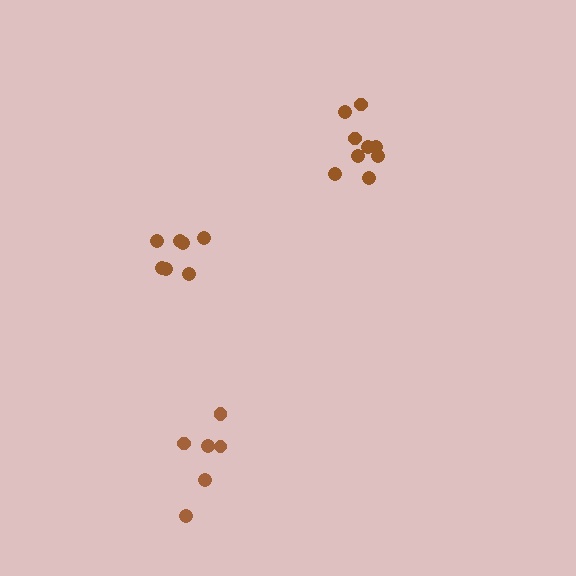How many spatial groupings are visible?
There are 3 spatial groupings.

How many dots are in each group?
Group 1: 9 dots, Group 2: 6 dots, Group 3: 7 dots (22 total).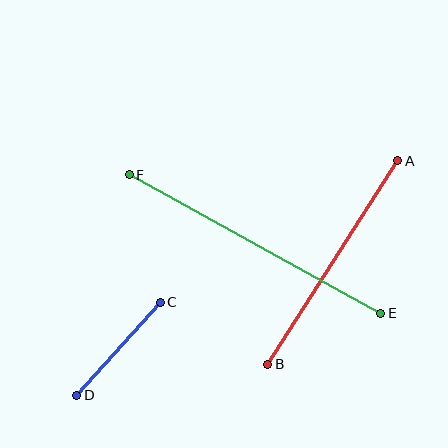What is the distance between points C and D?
The distance is approximately 125 pixels.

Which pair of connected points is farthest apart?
Points E and F are farthest apart.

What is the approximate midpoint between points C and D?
The midpoint is at approximately (118, 349) pixels.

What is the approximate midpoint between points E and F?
The midpoint is at approximately (255, 244) pixels.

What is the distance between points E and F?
The distance is approximately 287 pixels.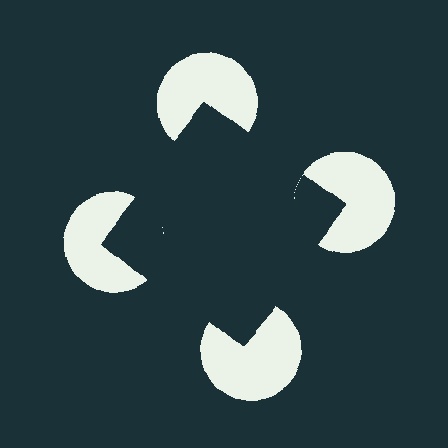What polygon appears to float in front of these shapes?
An illusory square — its edges are inferred from the aligned wedge cuts in the pac-man discs, not physically drawn.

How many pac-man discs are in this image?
There are 4 — one at each vertex of the illusory square.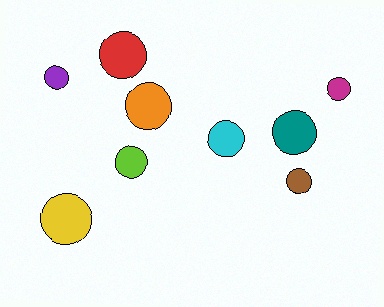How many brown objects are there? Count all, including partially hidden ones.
There is 1 brown object.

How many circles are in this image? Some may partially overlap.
There are 9 circles.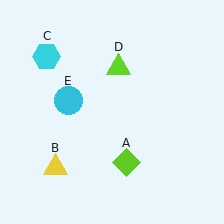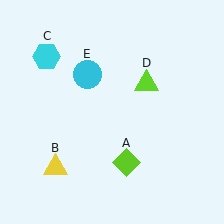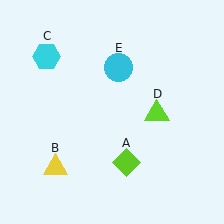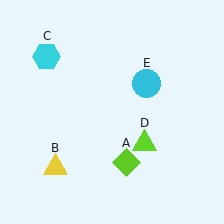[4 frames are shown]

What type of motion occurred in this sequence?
The lime triangle (object D), cyan circle (object E) rotated clockwise around the center of the scene.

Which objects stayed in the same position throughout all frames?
Lime diamond (object A) and yellow triangle (object B) and cyan hexagon (object C) remained stationary.